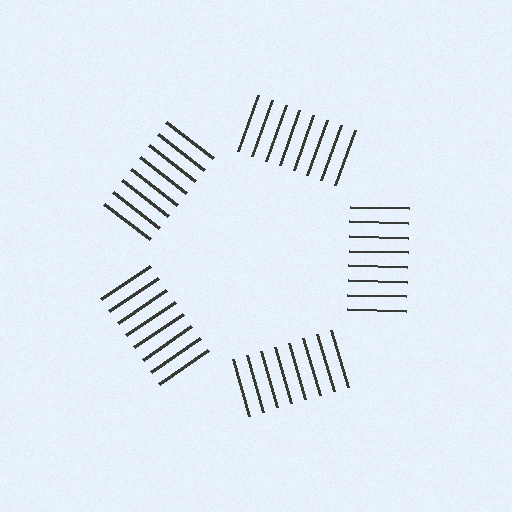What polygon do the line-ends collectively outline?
An illusory pentagon — the line segments terminate on its edges but no continuous stroke is drawn.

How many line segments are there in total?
40 — 8 along each of the 5 edges.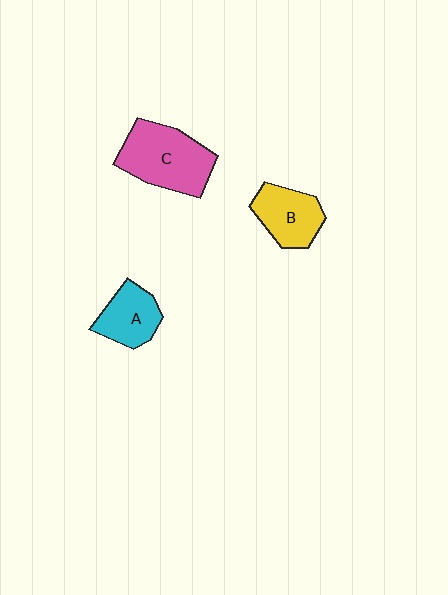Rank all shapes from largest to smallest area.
From largest to smallest: C (pink), B (yellow), A (cyan).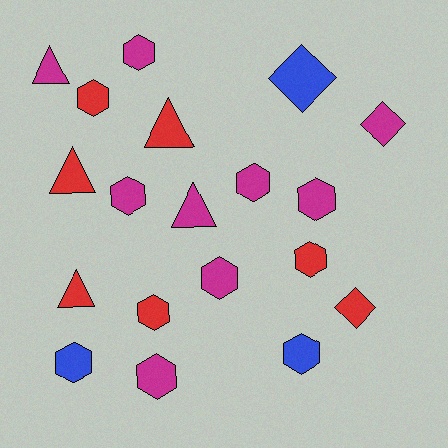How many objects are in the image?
There are 19 objects.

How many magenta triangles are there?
There are 2 magenta triangles.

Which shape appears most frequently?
Hexagon, with 11 objects.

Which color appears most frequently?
Magenta, with 9 objects.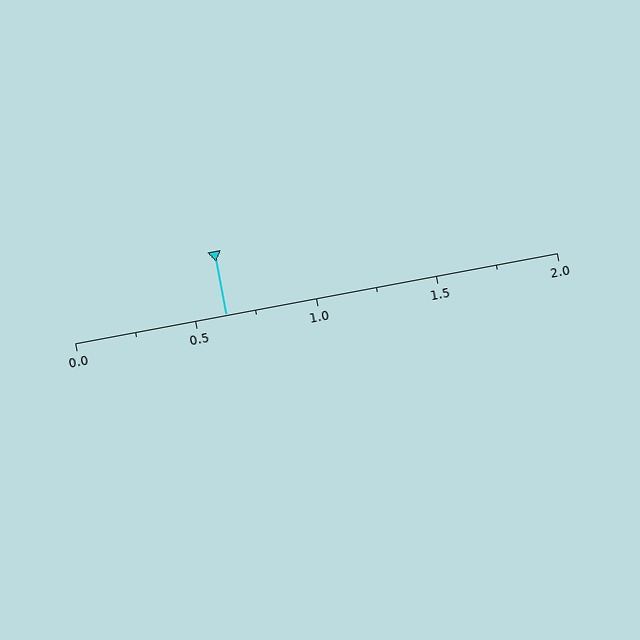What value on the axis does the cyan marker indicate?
The marker indicates approximately 0.62.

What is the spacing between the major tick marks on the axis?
The major ticks are spaced 0.5 apart.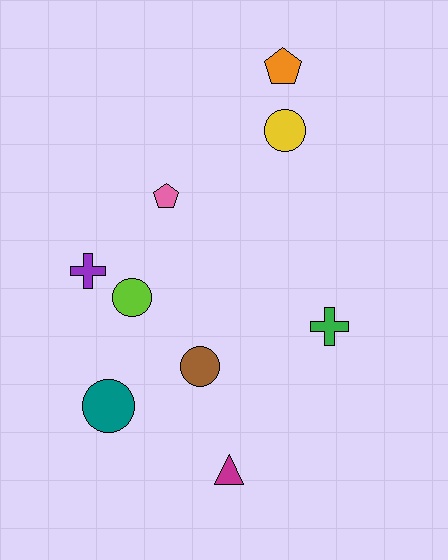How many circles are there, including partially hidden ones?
There are 4 circles.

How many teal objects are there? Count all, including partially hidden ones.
There is 1 teal object.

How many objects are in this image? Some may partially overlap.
There are 9 objects.